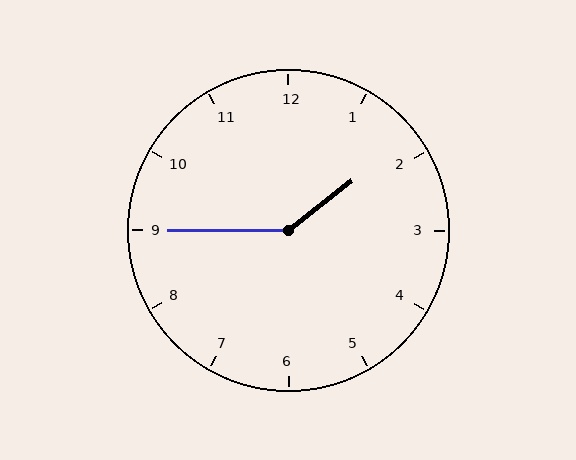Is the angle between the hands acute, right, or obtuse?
It is obtuse.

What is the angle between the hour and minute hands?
Approximately 142 degrees.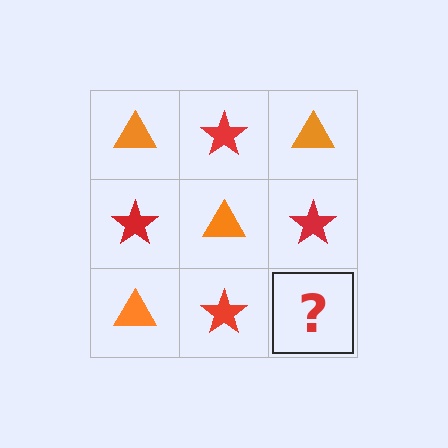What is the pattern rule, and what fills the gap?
The rule is that it alternates orange triangle and red star in a checkerboard pattern. The gap should be filled with an orange triangle.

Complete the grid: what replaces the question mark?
The question mark should be replaced with an orange triangle.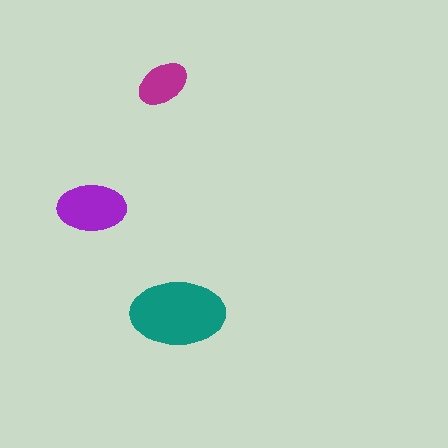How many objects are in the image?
There are 3 objects in the image.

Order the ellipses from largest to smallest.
the teal one, the purple one, the magenta one.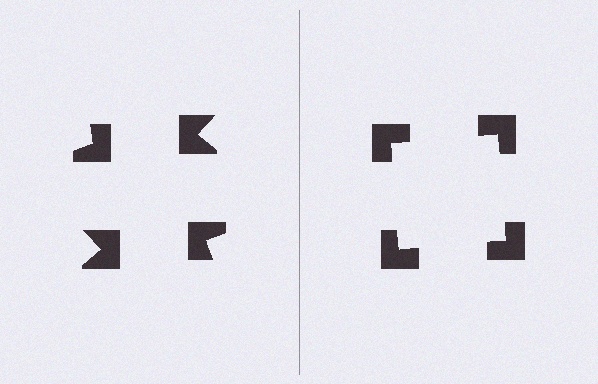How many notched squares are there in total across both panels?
8 — 4 on each side.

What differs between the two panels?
The notched squares are positioned identically on both sides; only the wedge orientations differ. On the right they align to a square; on the left they are misaligned.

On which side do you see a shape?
An illusory square appears on the right side. On the left side the wedge cuts are rotated, so no coherent shape forms.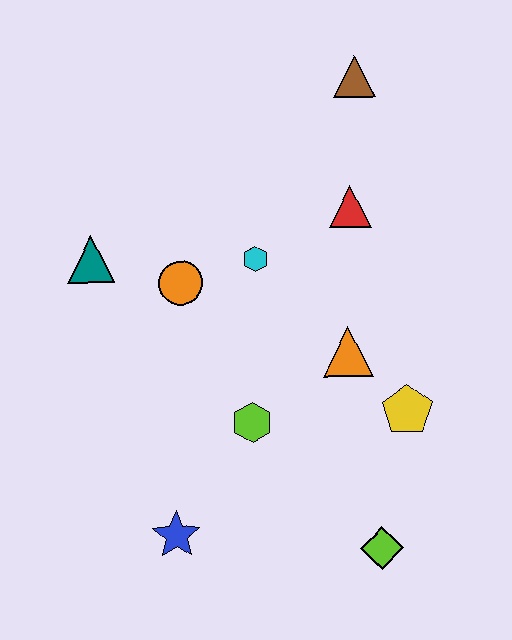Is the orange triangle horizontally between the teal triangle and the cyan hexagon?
No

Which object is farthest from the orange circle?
The lime diamond is farthest from the orange circle.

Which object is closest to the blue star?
The lime hexagon is closest to the blue star.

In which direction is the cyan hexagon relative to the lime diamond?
The cyan hexagon is above the lime diamond.